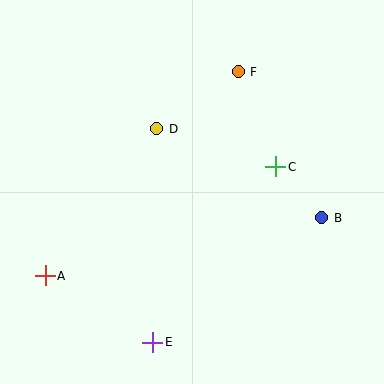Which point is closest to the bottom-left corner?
Point A is closest to the bottom-left corner.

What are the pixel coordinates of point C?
Point C is at (276, 167).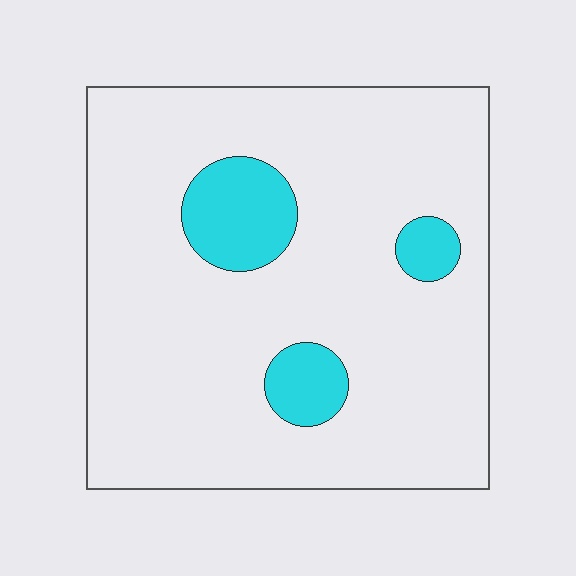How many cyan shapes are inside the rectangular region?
3.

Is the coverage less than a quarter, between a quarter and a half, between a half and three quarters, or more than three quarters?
Less than a quarter.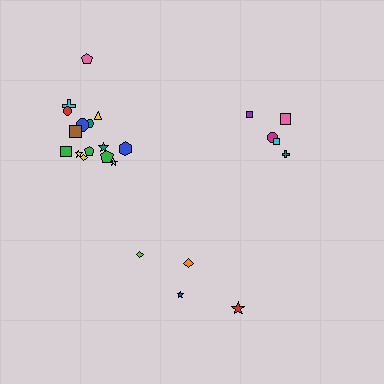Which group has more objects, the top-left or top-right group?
The top-left group.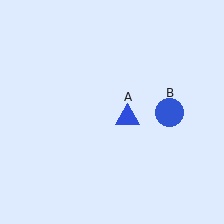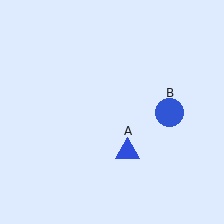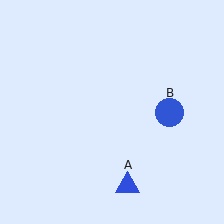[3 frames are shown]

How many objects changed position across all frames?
1 object changed position: blue triangle (object A).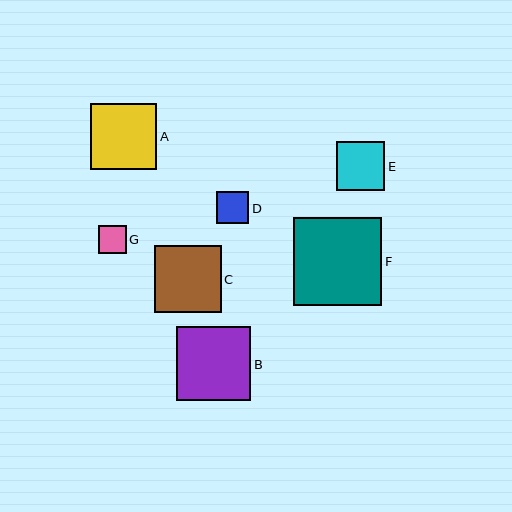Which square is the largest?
Square F is the largest with a size of approximately 88 pixels.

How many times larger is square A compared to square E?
Square A is approximately 1.4 times the size of square E.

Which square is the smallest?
Square G is the smallest with a size of approximately 28 pixels.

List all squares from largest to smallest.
From largest to smallest: F, B, C, A, E, D, G.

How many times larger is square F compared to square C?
Square F is approximately 1.3 times the size of square C.